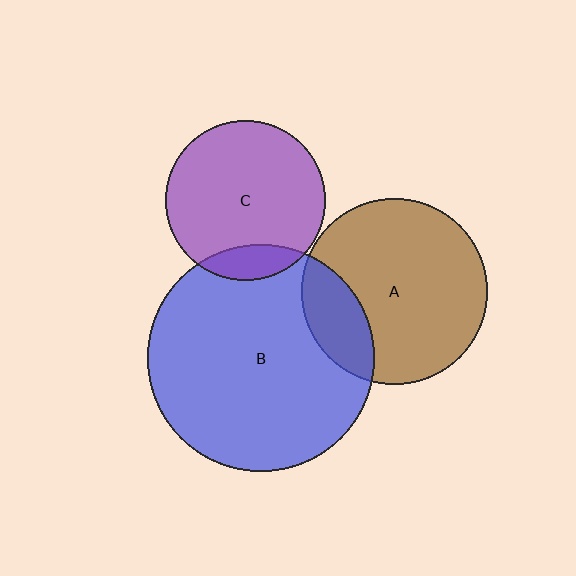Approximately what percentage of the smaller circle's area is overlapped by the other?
Approximately 15%.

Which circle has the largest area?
Circle B (blue).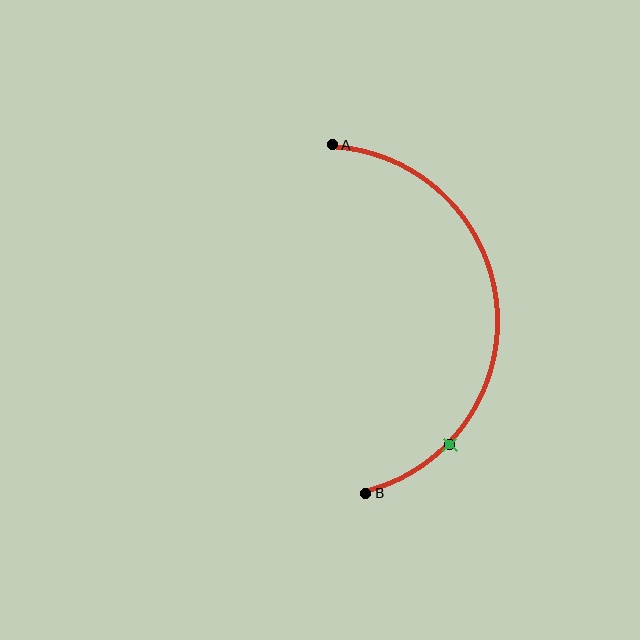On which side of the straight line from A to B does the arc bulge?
The arc bulges to the right of the straight line connecting A and B.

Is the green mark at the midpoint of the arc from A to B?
No. The green mark lies on the arc but is closer to endpoint B. The arc midpoint would be at the point on the curve equidistant along the arc from both A and B.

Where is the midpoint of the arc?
The arc midpoint is the point on the curve farthest from the straight line joining A and B. It sits to the right of that line.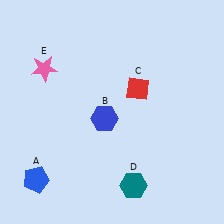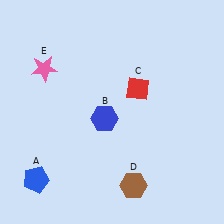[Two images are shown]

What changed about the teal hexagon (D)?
In Image 1, D is teal. In Image 2, it changed to brown.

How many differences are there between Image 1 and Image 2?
There is 1 difference between the two images.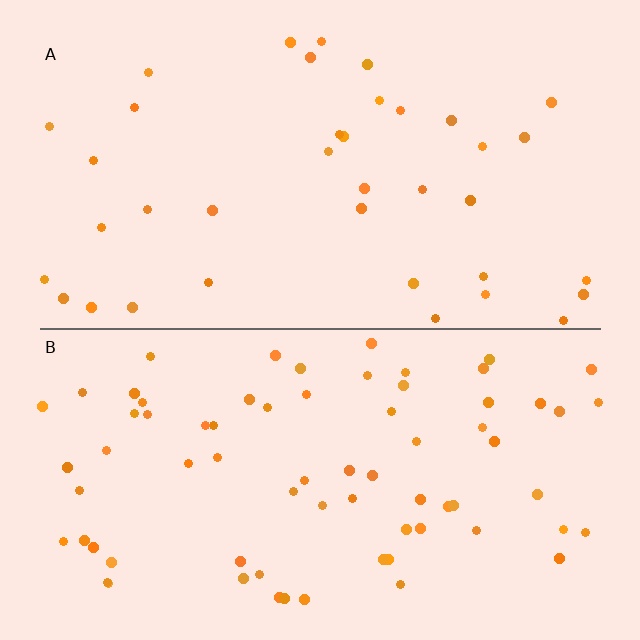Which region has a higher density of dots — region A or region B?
B (the bottom).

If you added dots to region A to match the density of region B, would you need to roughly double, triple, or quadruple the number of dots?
Approximately double.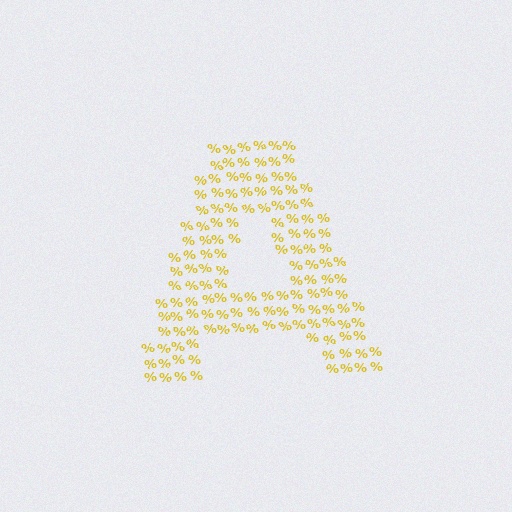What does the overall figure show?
The overall figure shows the letter A.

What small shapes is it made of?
It is made of small percent signs.